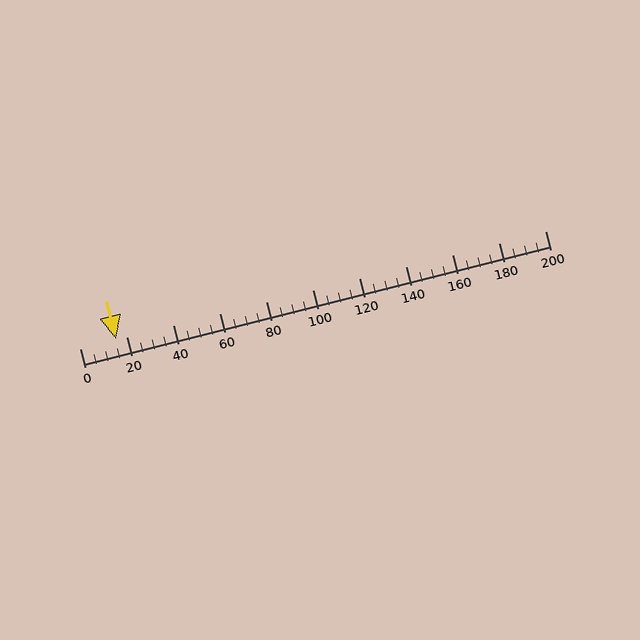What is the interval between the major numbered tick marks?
The major tick marks are spaced 20 units apart.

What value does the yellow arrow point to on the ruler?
The yellow arrow points to approximately 16.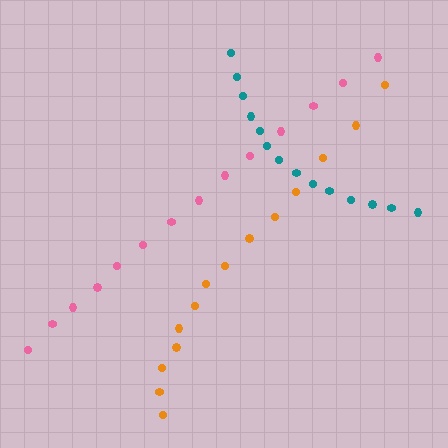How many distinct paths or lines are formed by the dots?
There are 3 distinct paths.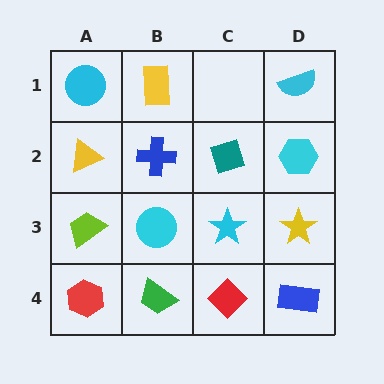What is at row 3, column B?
A cyan circle.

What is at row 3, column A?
A lime trapezoid.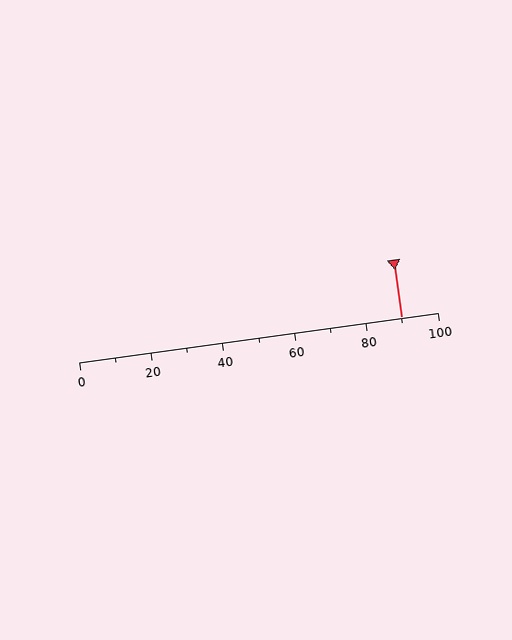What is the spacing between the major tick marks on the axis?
The major ticks are spaced 20 apart.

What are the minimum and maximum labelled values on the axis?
The axis runs from 0 to 100.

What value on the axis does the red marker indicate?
The marker indicates approximately 90.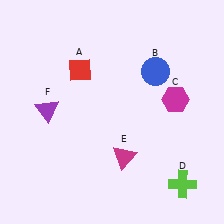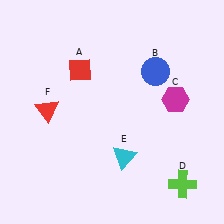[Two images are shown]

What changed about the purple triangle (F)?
In Image 1, F is purple. In Image 2, it changed to red.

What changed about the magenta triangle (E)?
In Image 1, E is magenta. In Image 2, it changed to cyan.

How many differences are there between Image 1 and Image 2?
There are 2 differences between the two images.